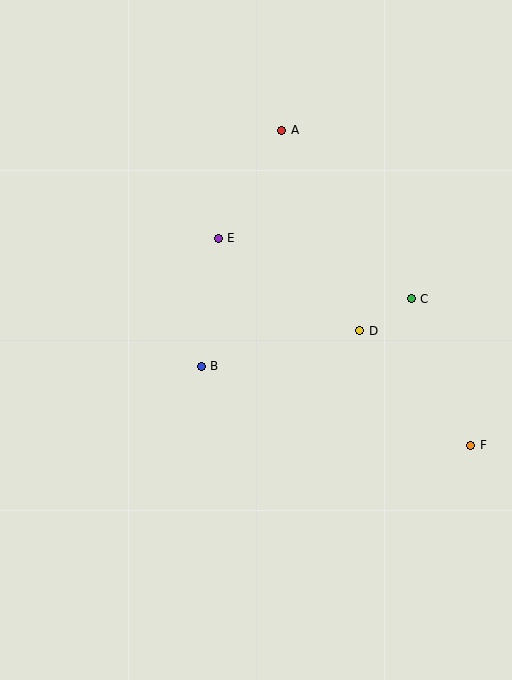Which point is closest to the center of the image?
Point B at (201, 366) is closest to the center.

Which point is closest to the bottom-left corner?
Point B is closest to the bottom-left corner.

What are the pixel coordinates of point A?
Point A is at (282, 130).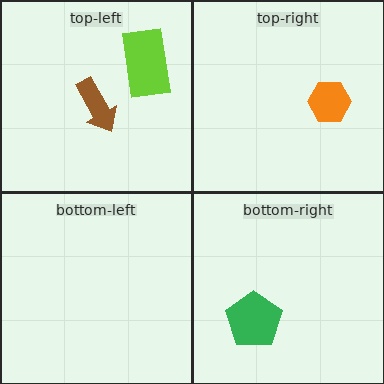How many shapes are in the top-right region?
1.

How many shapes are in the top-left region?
2.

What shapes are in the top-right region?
The orange hexagon.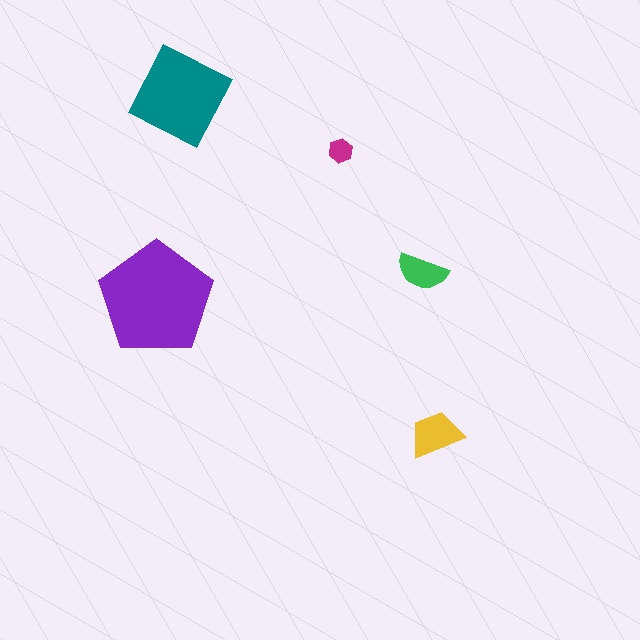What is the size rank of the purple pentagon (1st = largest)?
1st.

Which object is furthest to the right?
The yellow trapezoid is rightmost.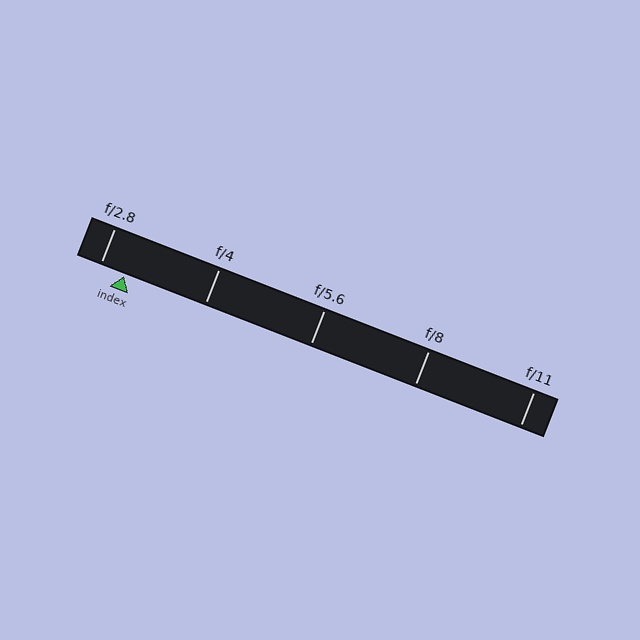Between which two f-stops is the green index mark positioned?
The index mark is between f/2.8 and f/4.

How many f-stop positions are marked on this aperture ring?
There are 5 f-stop positions marked.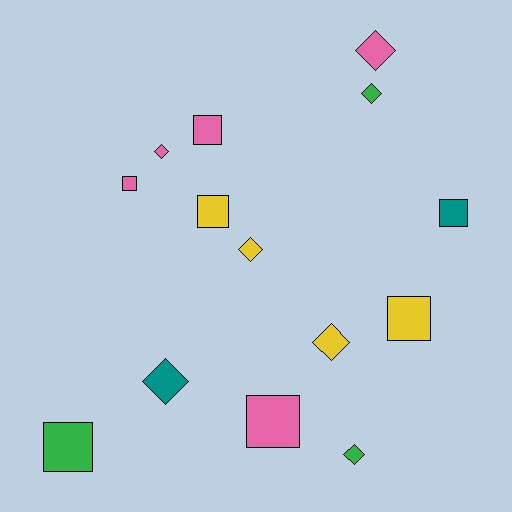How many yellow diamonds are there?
There are 2 yellow diamonds.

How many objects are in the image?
There are 14 objects.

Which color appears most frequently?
Pink, with 5 objects.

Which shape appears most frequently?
Diamond, with 7 objects.